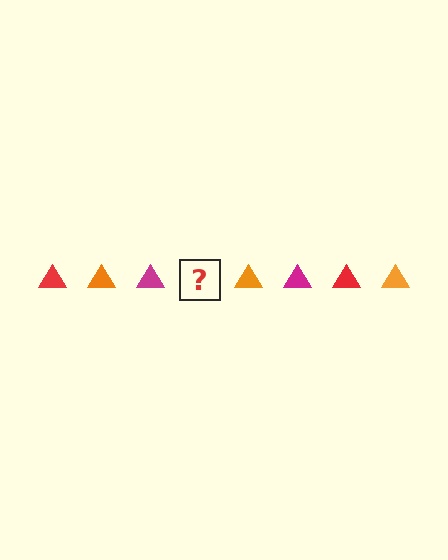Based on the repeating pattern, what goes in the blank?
The blank should be a red triangle.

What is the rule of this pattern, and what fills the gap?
The rule is that the pattern cycles through red, orange, magenta triangles. The gap should be filled with a red triangle.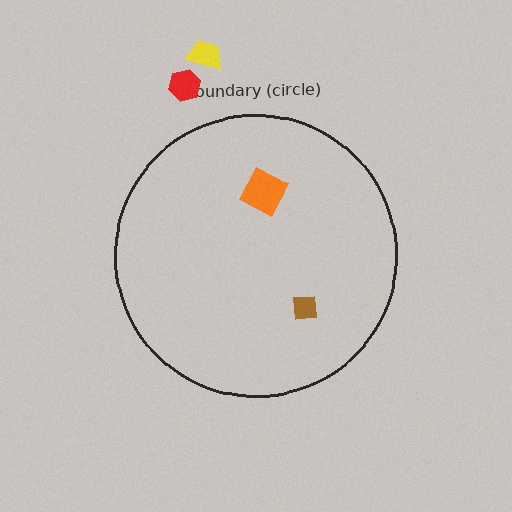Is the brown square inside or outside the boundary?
Inside.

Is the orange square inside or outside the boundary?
Inside.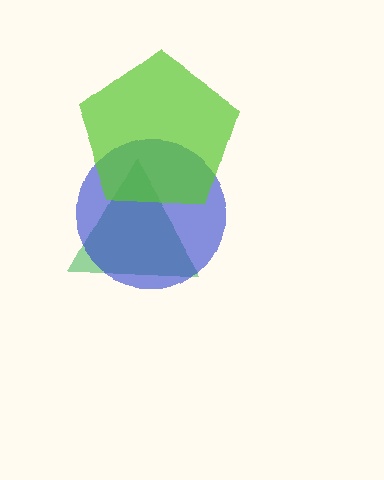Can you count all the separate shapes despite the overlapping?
Yes, there are 3 separate shapes.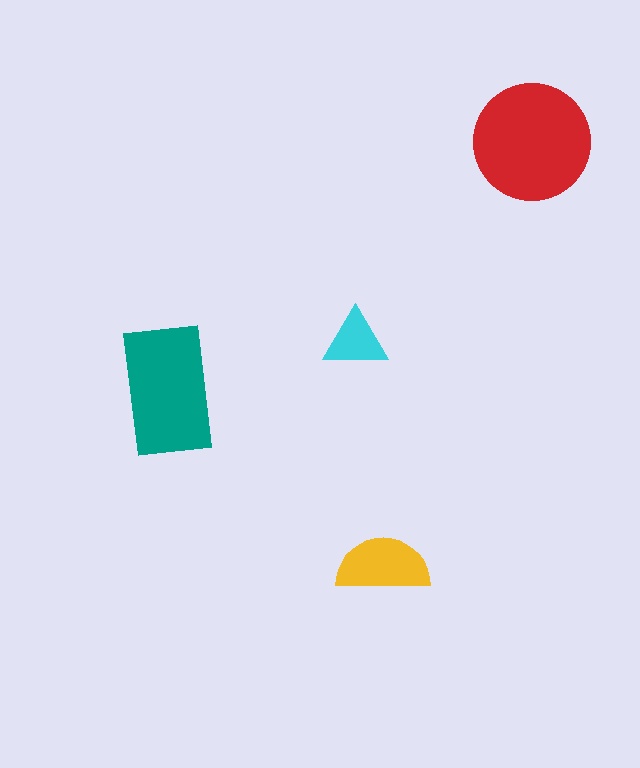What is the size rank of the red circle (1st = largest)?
1st.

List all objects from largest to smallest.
The red circle, the teal rectangle, the yellow semicircle, the cyan triangle.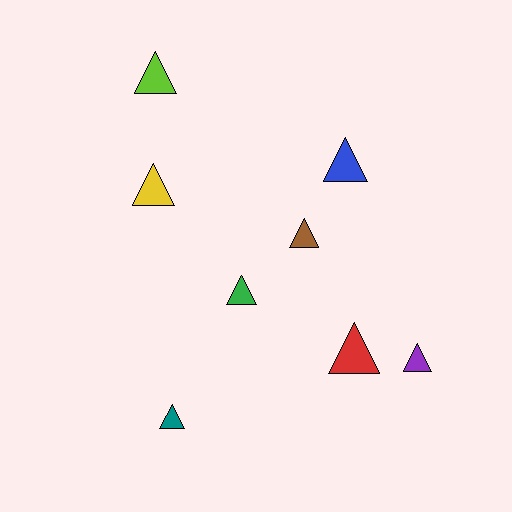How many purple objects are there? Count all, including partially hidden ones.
There is 1 purple object.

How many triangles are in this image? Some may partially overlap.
There are 8 triangles.